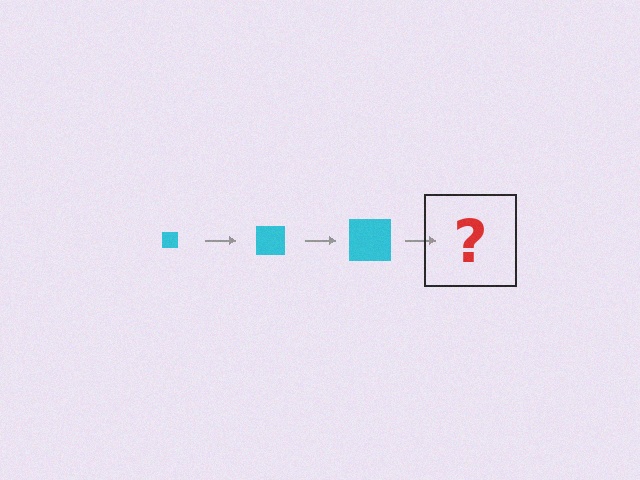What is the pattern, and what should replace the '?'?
The pattern is that the square gets progressively larger each step. The '?' should be a cyan square, larger than the previous one.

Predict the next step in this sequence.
The next step is a cyan square, larger than the previous one.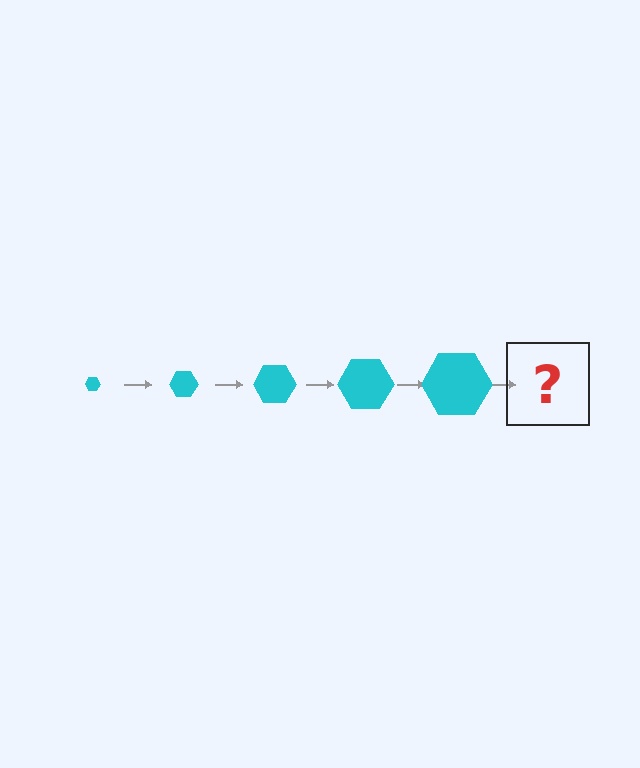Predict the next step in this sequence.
The next step is a cyan hexagon, larger than the previous one.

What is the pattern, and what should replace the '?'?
The pattern is that the hexagon gets progressively larger each step. The '?' should be a cyan hexagon, larger than the previous one.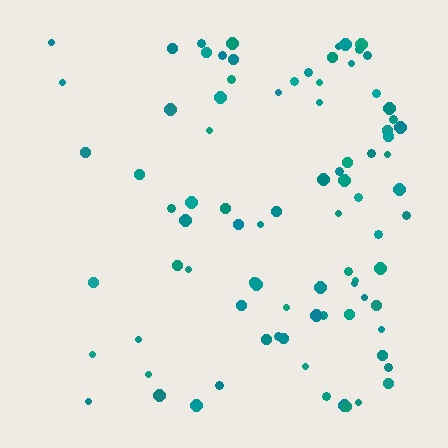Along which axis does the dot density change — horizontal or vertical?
Horizontal.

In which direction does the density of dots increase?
From left to right, with the right side densest.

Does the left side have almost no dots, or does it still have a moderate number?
Still a moderate number, just noticeably fewer than the right.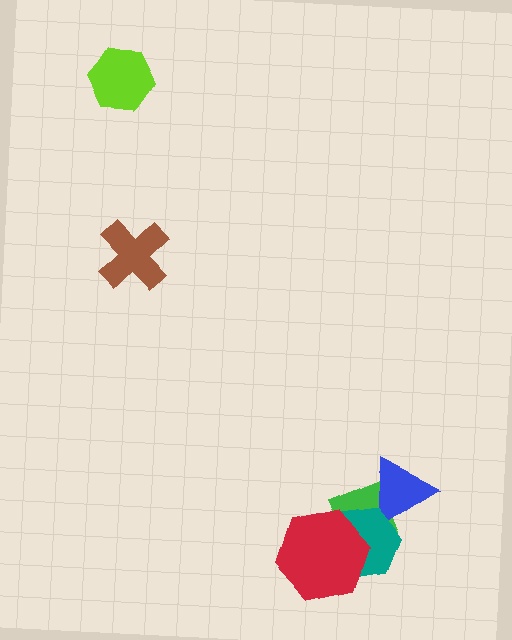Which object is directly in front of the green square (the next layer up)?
The blue triangle is directly in front of the green square.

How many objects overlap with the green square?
3 objects overlap with the green square.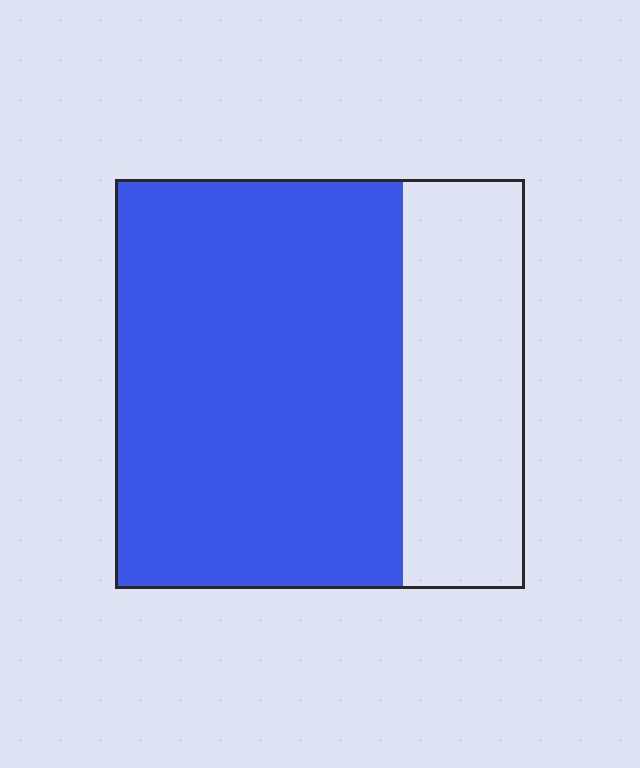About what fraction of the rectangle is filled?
About two thirds (2/3).